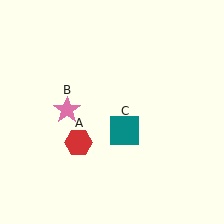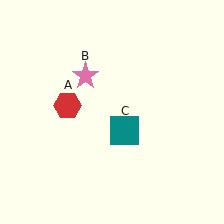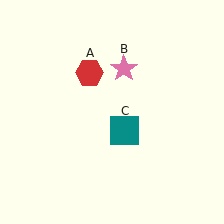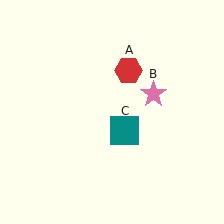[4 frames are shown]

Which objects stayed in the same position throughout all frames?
Teal square (object C) remained stationary.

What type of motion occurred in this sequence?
The red hexagon (object A), pink star (object B) rotated clockwise around the center of the scene.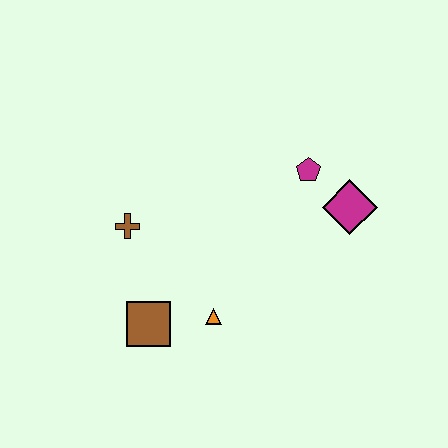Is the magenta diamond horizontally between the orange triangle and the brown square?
No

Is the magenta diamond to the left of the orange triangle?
No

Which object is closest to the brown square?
The orange triangle is closest to the brown square.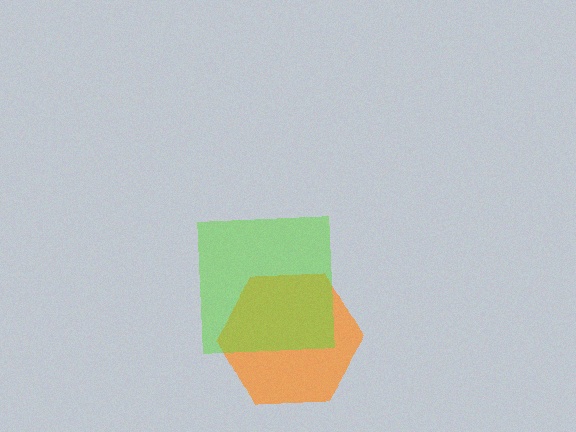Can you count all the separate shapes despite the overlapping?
Yes, there are 2 separate shapes.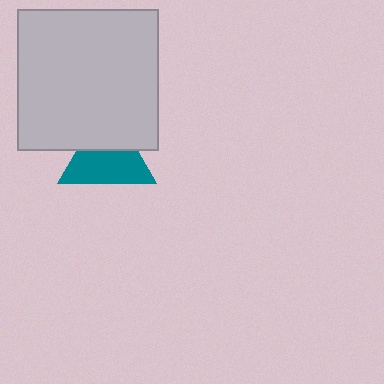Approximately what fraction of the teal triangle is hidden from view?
Roughly 39% of the teal triangle is hidden behind the light gray square.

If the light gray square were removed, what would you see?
You would see the complete teal triangle.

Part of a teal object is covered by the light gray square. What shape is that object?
It is a triangle.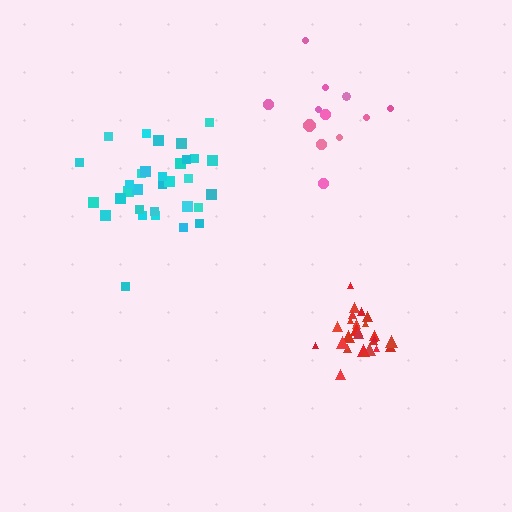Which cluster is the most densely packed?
Red.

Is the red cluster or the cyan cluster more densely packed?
Red.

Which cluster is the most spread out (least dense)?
Pink.